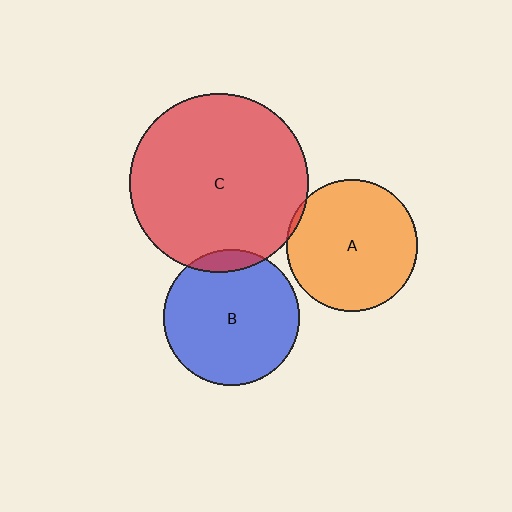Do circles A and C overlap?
Yes.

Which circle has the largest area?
Circle C (red).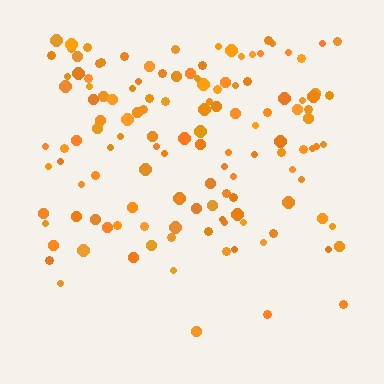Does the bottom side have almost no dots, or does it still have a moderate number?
Still a moderate number, just noticeably fewer than the top.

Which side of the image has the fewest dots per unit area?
The bottom.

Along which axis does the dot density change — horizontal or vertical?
Vertical.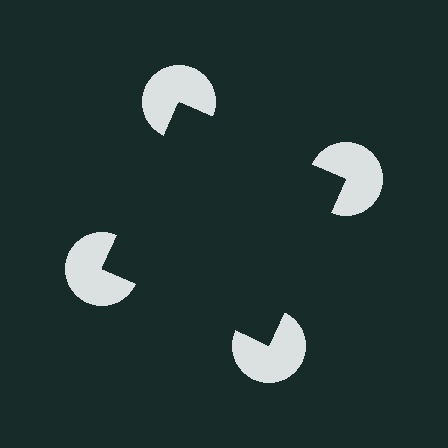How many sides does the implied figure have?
4 sides.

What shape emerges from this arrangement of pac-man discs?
An illusory square — its edges are inferred from the aligned wedge cuts in the pac-man discs, not physically drawn.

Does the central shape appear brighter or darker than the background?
It typically appears slightly darker than the background, even though no actual brightness change is drawn.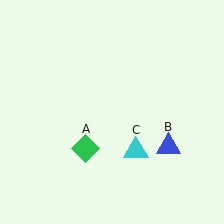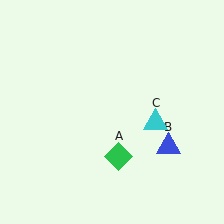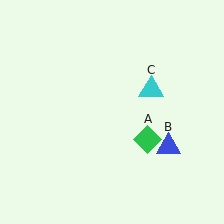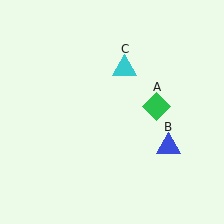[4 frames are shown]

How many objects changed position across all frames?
2 objects changed position: green diamond (object A), cyan triangle (object C).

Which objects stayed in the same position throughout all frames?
Blue triangle (object B) remained stationary.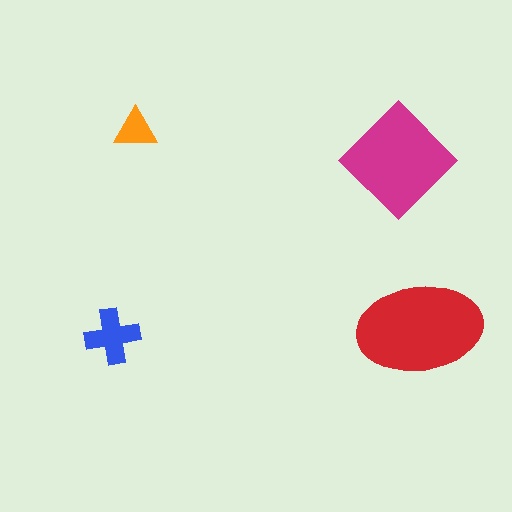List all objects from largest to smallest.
The red ellipse, the magenta diamond, the blue cross, the orange triangle.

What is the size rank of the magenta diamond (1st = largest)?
2nd.